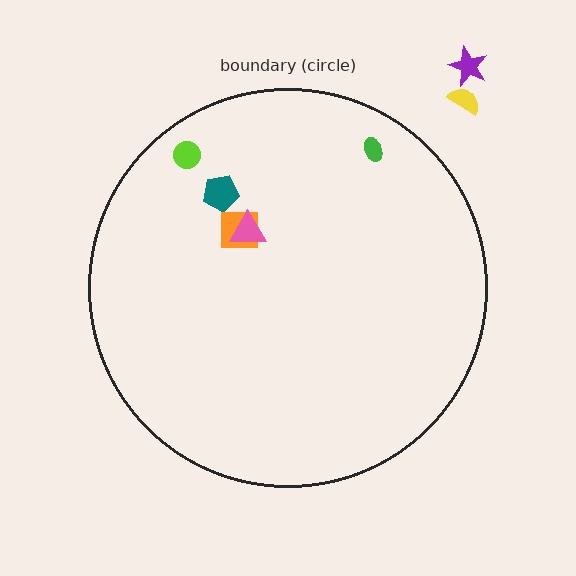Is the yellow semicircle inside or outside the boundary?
Outside.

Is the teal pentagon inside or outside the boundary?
Inside.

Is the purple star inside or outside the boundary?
Outside.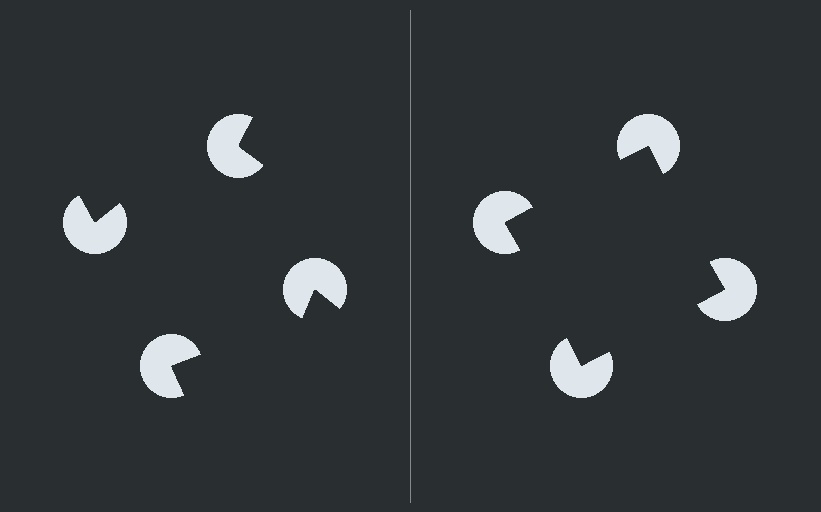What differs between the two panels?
The pac-man discs are positioned identically on both sides; only the wedge orientations differ. On the right they align to a square; on the left they are misaligned.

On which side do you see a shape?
An illusory square appears on the right side. On the left side the wedge cuts are rotated, so no coherent shape forms.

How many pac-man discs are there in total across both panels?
8 — 4 on each side.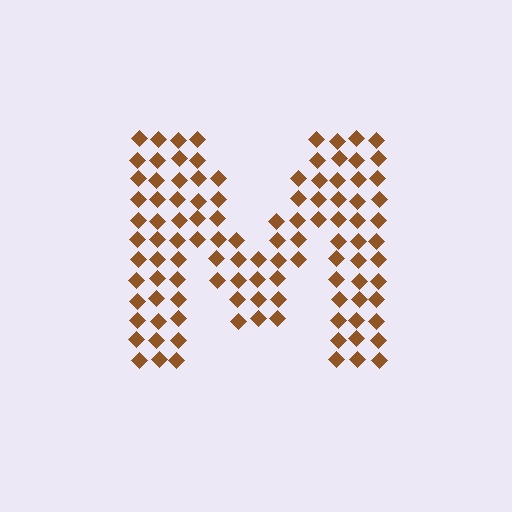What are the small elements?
The small elements are diamonds.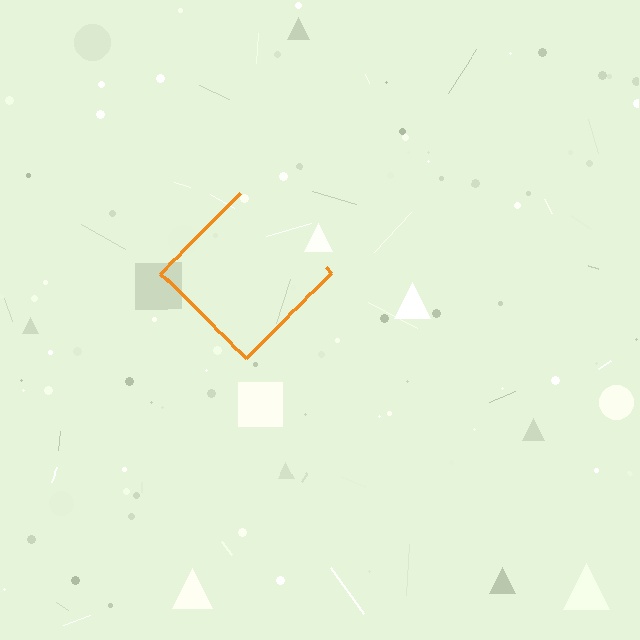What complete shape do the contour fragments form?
The contour fragments form a diamond.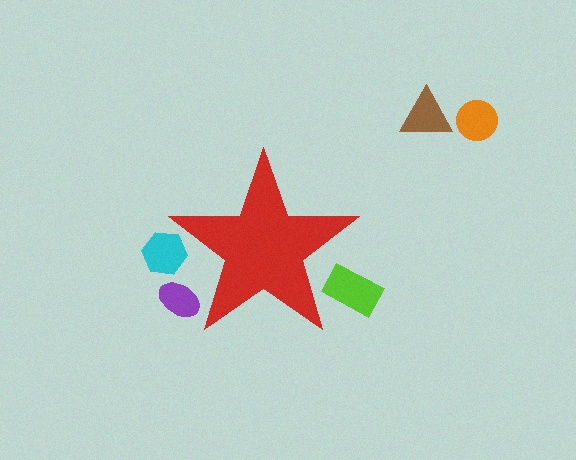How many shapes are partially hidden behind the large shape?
3 shapes are partially hidden.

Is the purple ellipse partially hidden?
Yes, the purple ellipse is partially hidden behind the red star.